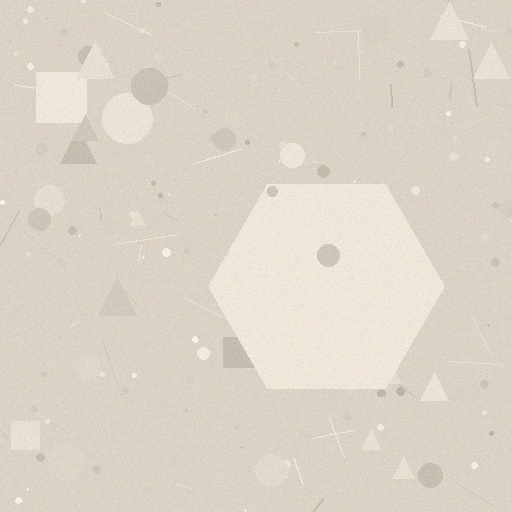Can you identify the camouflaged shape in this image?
The camouflaged shape is a hexagon.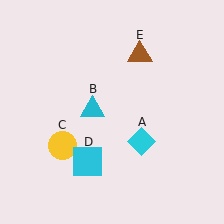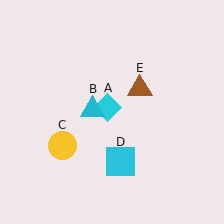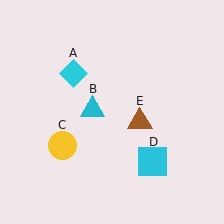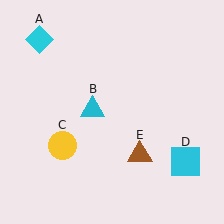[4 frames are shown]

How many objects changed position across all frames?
3 objects changed position: cyan diamond (object A), cyan square (object D), brown triangle (object E).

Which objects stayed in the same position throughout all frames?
Cyan triangle (object B) and yellow circle (object C) remained stationary.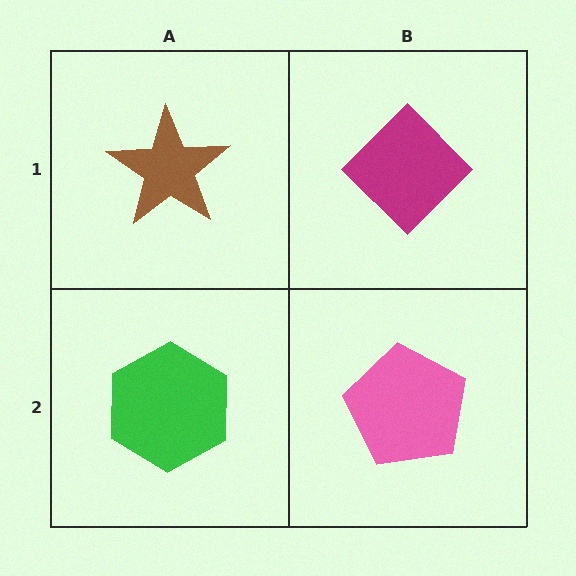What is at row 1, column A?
A brown star.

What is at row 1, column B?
A magenta diamond.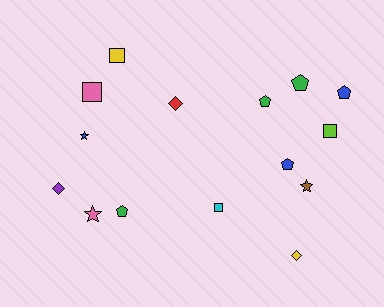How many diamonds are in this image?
There are 3 diamonds.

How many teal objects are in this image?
There are no teal objects.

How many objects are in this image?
There are 15 objects.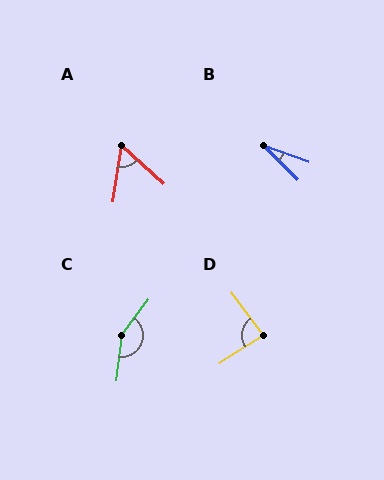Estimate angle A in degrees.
Approximately 57 degrees.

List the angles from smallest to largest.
B (25°), A (57°), D (86°), C (150°).